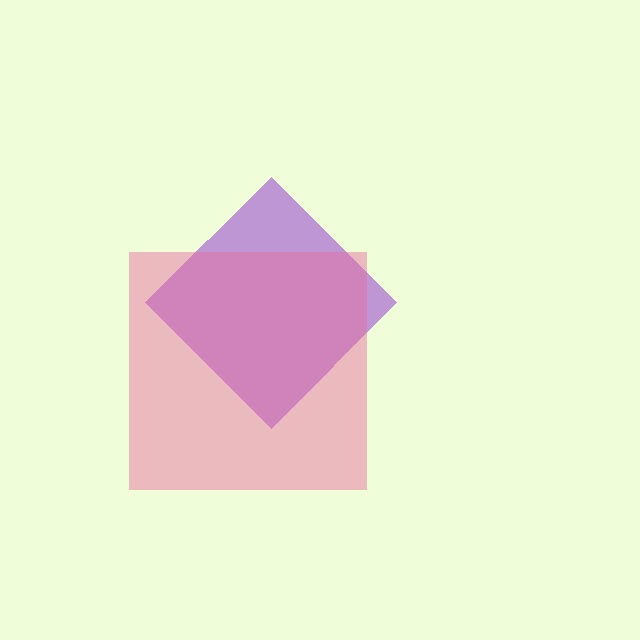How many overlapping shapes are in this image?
There are 2 overlapping shapes in the image.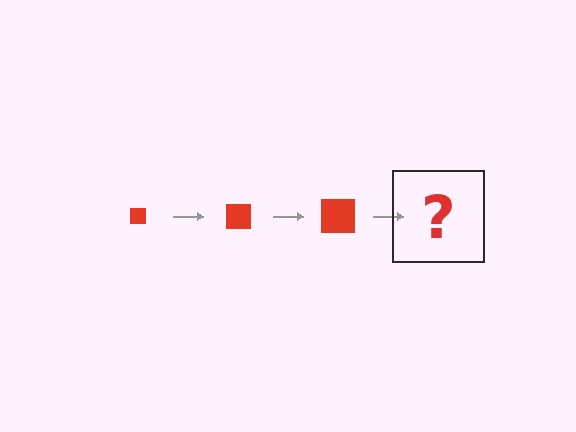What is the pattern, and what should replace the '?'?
The pattern is that the square gets progressively larger each step. The '?' should be a red square, larger than the previous one.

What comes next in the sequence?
The next element should be a red square, larger than the previous one.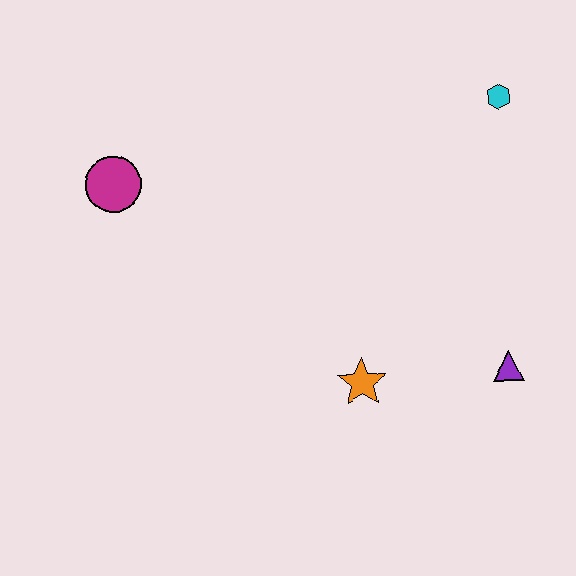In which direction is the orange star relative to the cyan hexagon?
The orange star is below the cyan hexagon.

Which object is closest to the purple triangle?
The orange star is closest to the purple triangle.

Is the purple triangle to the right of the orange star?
Yes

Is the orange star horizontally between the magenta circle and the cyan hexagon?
Yes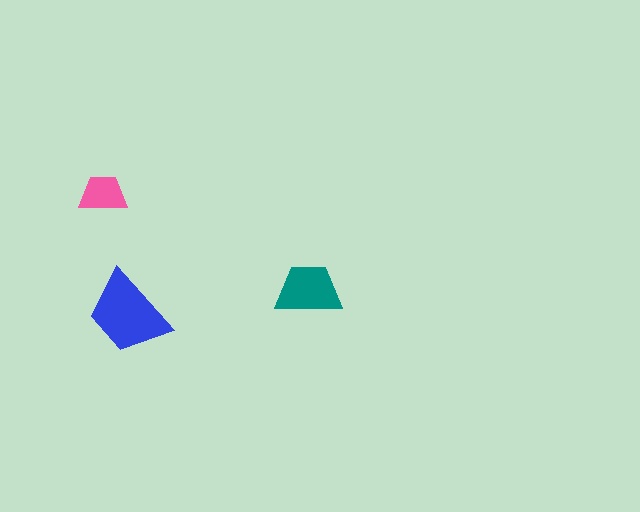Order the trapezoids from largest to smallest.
the blue one, the teal one, the pink one.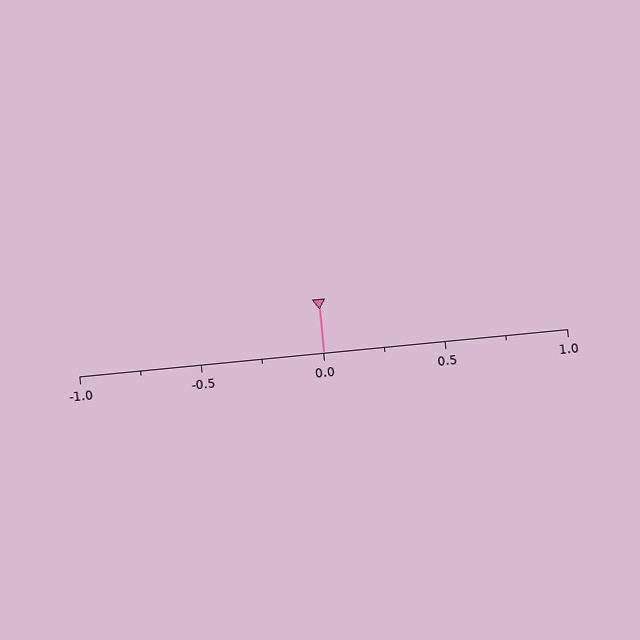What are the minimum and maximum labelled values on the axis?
The axis runs from -1.0 to 1.0.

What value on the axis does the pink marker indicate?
The marker indicates approximately 0.